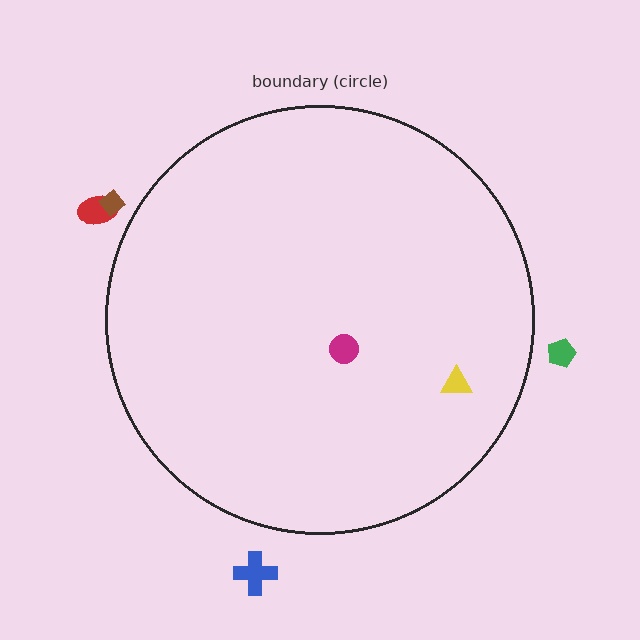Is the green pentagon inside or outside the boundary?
Outside.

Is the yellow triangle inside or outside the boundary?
Inside.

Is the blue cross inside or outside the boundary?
Outside.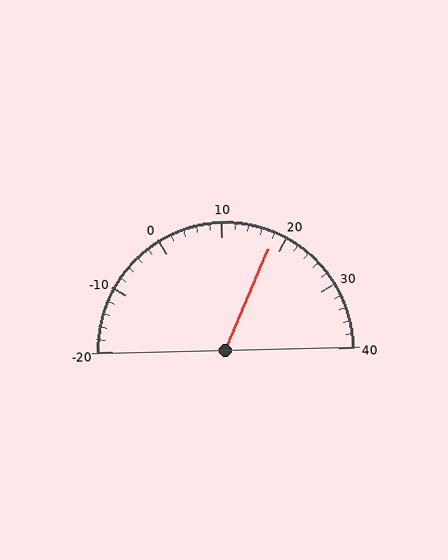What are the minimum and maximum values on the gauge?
The gauge ranges from -20 to 40.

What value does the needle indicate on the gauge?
The needle indicates approximately 18.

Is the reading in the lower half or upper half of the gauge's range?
The reading is in the upper half of the range (-20 to 40).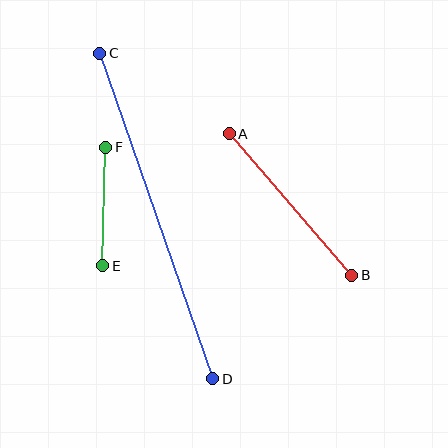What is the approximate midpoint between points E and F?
The midpoint is at approximately (104, 207) pixels.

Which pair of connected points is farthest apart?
Points C and D are farthest apart.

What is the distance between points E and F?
The distance is approximately 118 pixels.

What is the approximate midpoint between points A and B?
The midpoint is at approximately (290, 205) pixels.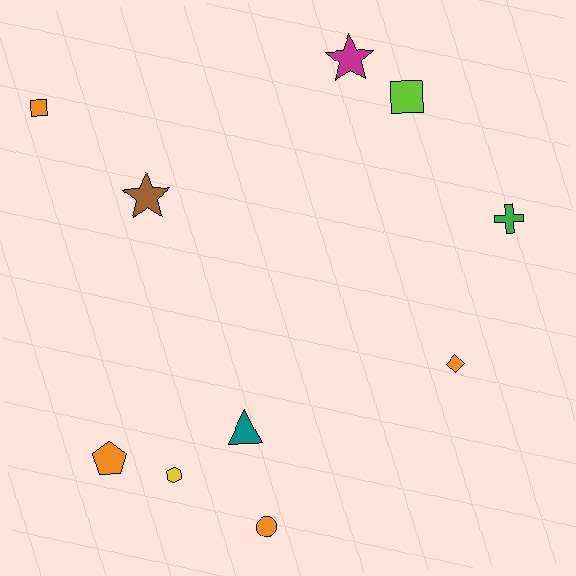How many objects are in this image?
There are 10 objects.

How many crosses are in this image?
There is 1 cross.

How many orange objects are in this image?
There are 4 orange objects.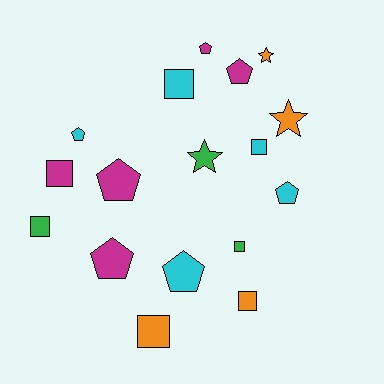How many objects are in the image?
There are 17 objects.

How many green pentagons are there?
There are no green pentagons.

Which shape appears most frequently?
Pentagon, with 7 objects.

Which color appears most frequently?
Cyan, with 5 objects.